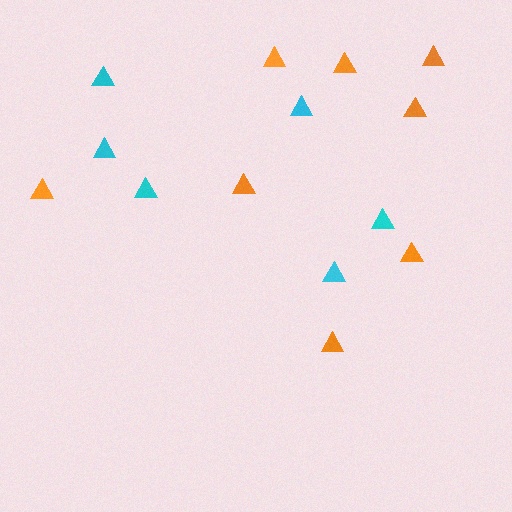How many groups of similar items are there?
There are 2 groups: one group of orange triangles (8) and one group of cyan triangles (6).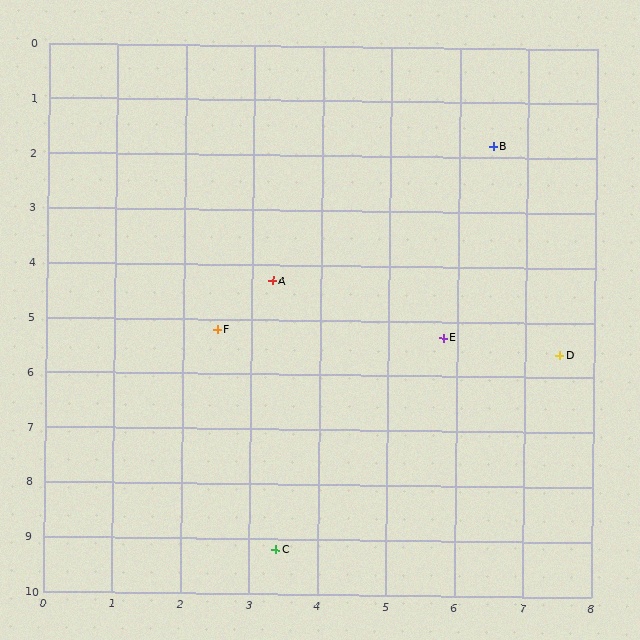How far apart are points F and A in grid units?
Points F and A are about 1.2 grid units apart.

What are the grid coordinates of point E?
Point E is at approximately (5.8, 5.3).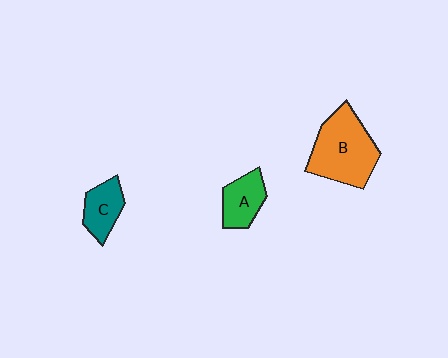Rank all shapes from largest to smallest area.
From largest to smallest: B (orange), A (green), C (teal).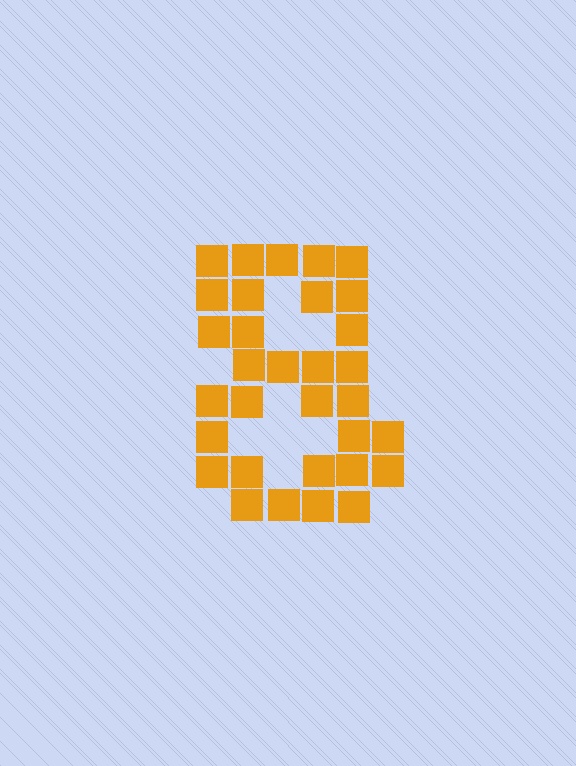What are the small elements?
The small elements are squares.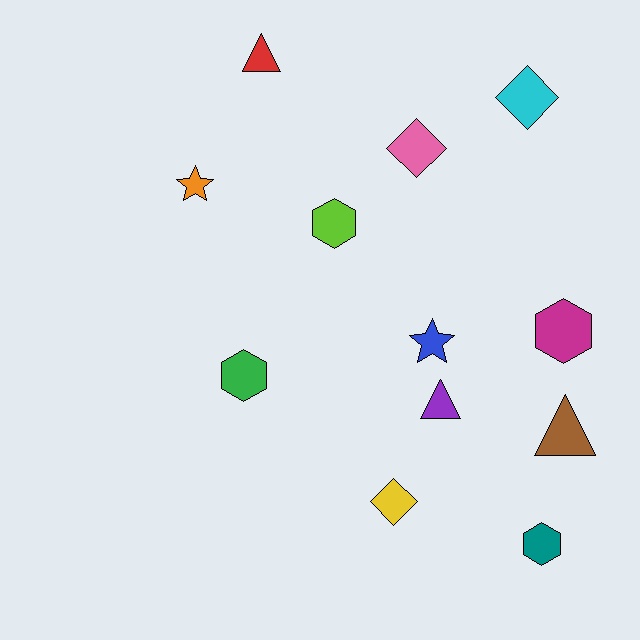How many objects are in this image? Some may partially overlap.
There are 12 objects.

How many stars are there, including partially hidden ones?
There are 2 stars.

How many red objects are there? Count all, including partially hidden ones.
There is 1 red object.